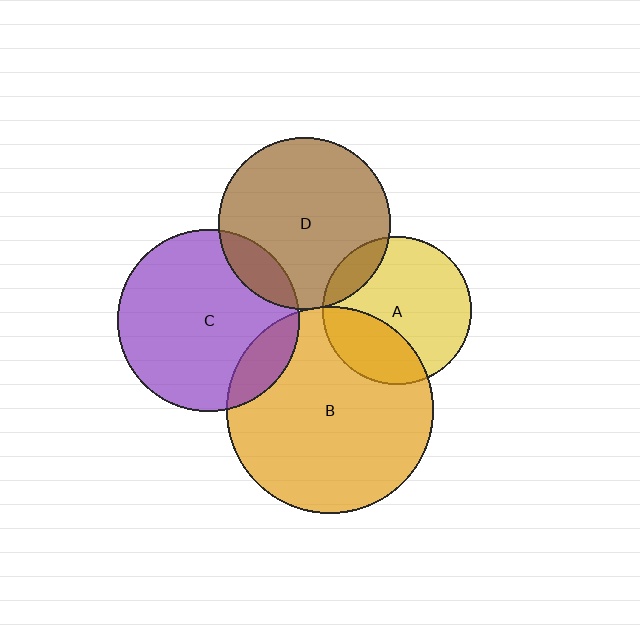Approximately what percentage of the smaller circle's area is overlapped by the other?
Approximately 15%.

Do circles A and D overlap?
Yes.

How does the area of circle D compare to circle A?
Approximately 1.3 times.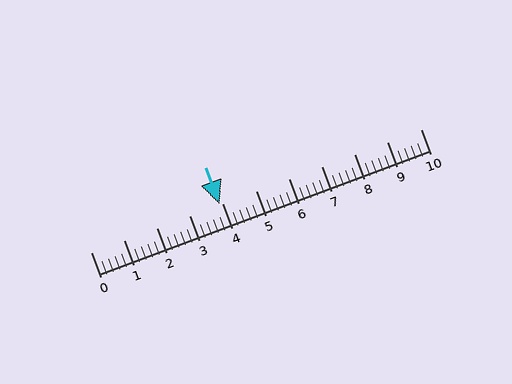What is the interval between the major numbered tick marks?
The major tick marks are spaced 1 units apart.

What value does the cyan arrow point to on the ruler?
The cyan arrow points to approximately 3.9.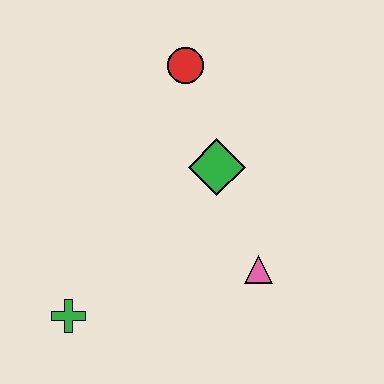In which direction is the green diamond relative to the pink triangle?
The green diamond is above the pink triangle.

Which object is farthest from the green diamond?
The green cross is farthest from the green diamond.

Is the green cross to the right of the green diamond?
No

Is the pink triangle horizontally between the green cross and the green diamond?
No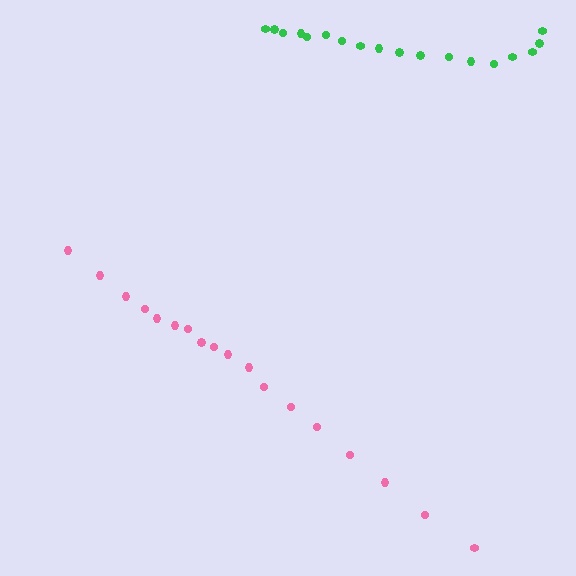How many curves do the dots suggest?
There are 2 distinct paths.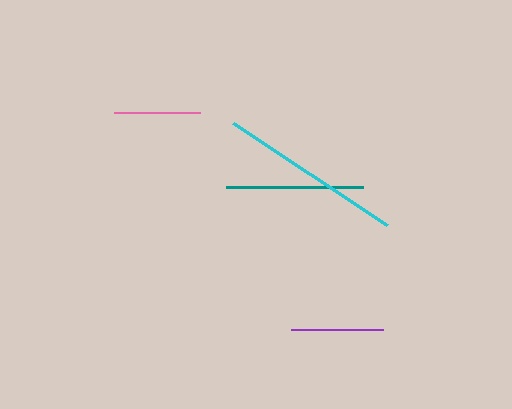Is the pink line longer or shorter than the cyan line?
The cyan line is longer than the pink line.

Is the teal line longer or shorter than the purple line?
The teal line is longer than the purple line.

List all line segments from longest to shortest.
From longest to shortest: cyan, teal, purple, pink.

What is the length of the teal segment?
The teal segment is approximately 137 pixels long.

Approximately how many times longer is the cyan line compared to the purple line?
The cyan line is approximately 2.0 times the length of the purple line.